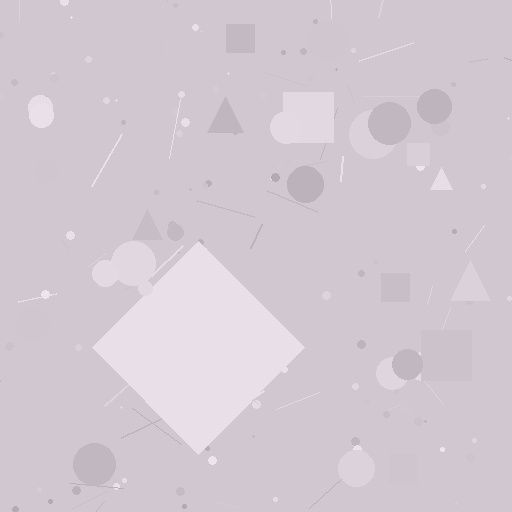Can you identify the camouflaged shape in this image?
The camouflaged shape is a diamond.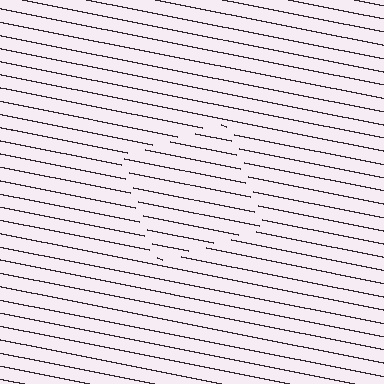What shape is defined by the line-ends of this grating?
An illusory square. The interior of the shape contains the same grating, shifted by half a period — the contour is defined by the phase discontinuity where line-ends from the inner and outer gratings abut.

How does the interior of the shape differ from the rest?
The interior of the shape contains the same grating, shifted by half a period — the contour is defined by the phase discontinuity where line-ends from the inner and outer gratings abut.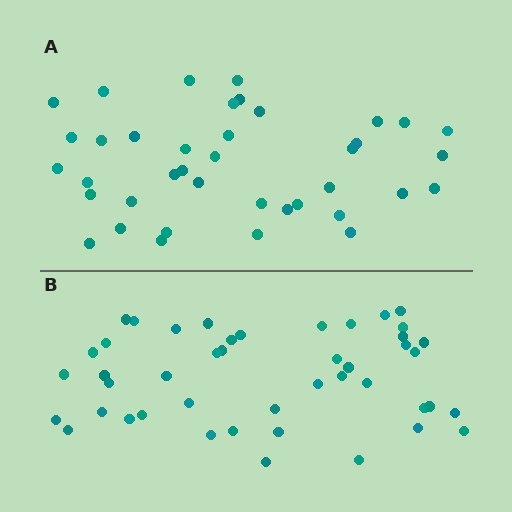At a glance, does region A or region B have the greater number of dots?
Region B (the bottom region) has more dots.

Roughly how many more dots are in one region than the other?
Region B has about 6 more dots than region A.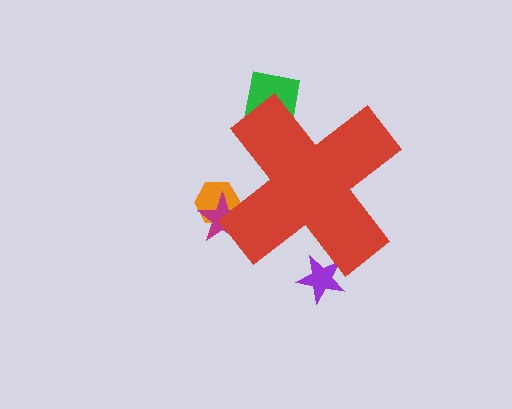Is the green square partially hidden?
Yes, the green square is partially hidden behind the red cross.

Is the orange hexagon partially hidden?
Yes, the orange hexagon is partially hidden behind the red cross.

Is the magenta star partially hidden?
Yes, the magenta star is partially hidden behind the red cross.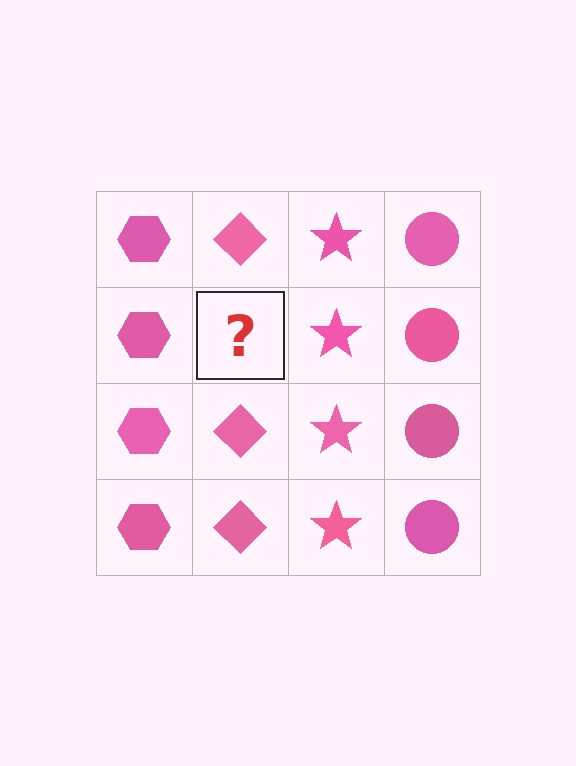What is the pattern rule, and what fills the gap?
The rule is that each column has a consistent shape. The gap should be filled with a pink diamond.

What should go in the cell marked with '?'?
The missing cell should contain a pink diamond.